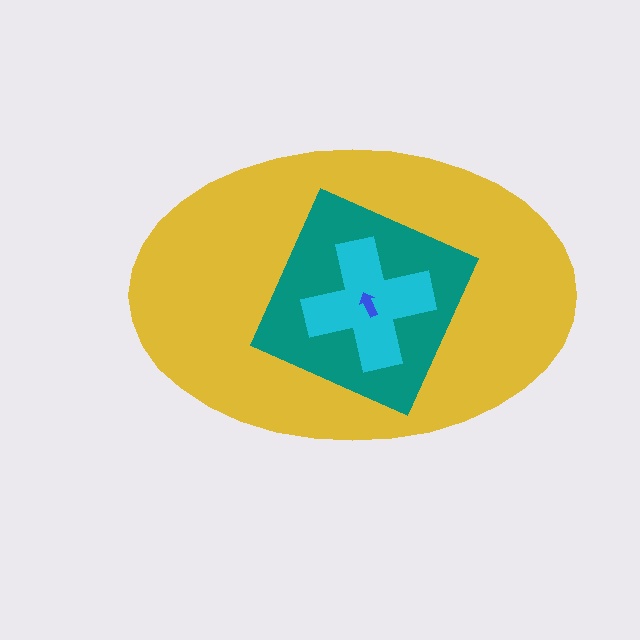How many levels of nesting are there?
4.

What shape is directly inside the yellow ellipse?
The teal diamond.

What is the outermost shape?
The yellow ellipse.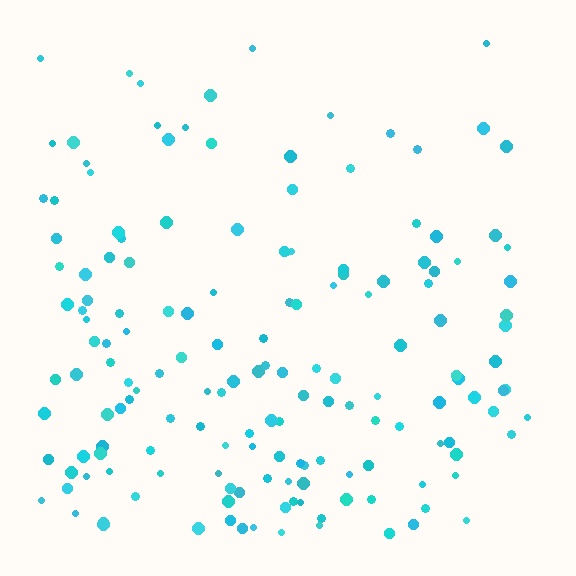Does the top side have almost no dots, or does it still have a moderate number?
Still a moderate number, just noticeably fewer than the bottom.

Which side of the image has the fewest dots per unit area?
The top.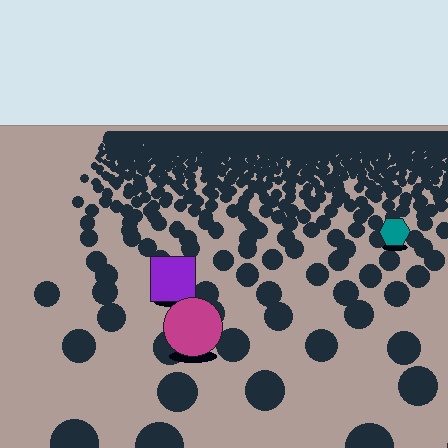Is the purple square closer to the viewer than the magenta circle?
No. The magenta circle is closer — you can tell from the texture gradient: the ground texture is coarser near it.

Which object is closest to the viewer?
The magenta circle is closest. The texture marks near it are larger and more spread out.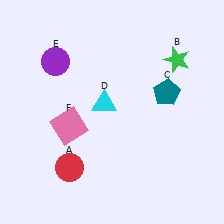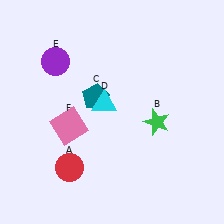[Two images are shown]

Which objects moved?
The objects that moved are: the green star (B), the teal pentagon (C).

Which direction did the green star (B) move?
The green star (B) moved down.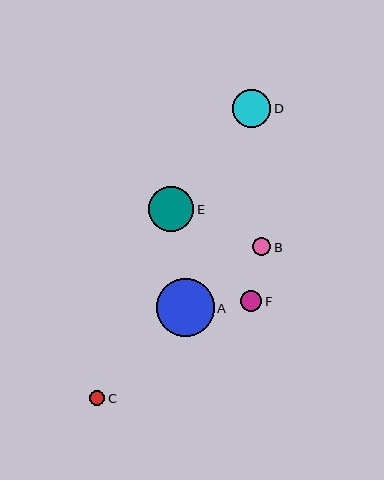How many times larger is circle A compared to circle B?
Circle A is approximately 3.3 times the size of circle B.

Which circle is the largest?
Circle A is the largest with a size of approximately 58 pixels.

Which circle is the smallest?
Circle C is the smallest with a size of approximately 16 pixels.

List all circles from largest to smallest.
From largest to smallest: A, E, D, F, B, C.